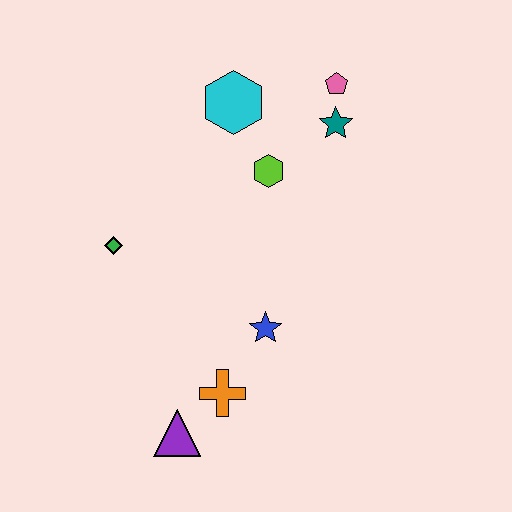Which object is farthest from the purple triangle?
The pink pentagon is farthest from the purple triangle.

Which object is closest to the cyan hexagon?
The lime hexagon is closest to the cyan hexagon.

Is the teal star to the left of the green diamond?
No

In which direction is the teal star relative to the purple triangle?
The teal star is above the purple triangle.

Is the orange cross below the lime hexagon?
Yes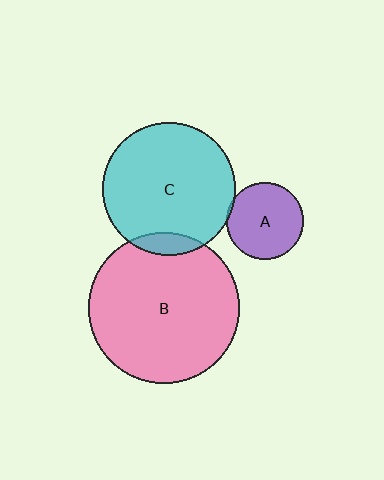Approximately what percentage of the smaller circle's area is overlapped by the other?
Approximately 10%.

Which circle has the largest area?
Circle B (pink).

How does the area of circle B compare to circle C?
Approximately 1.3 times.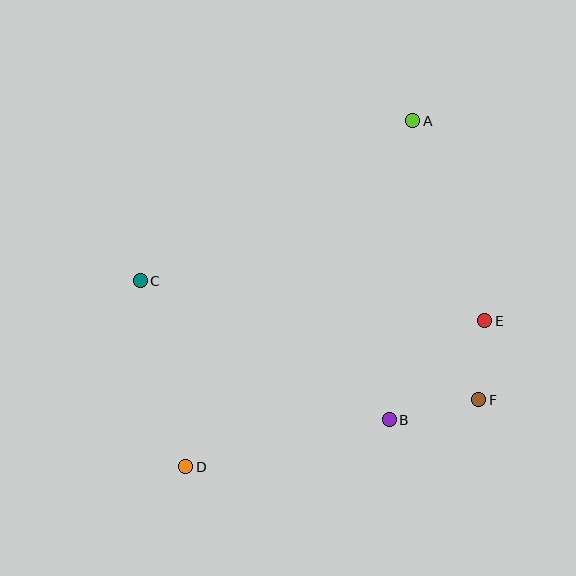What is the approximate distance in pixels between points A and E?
The distance between A and E is approximately 213 pixels.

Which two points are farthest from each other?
Points A and D are farthest from each other.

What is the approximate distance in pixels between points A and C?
The distance between A and C is approximately 316 pixels.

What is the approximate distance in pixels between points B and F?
The distance between B and F is approximately 92 pixels.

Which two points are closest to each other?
Points E and F are closest to each other.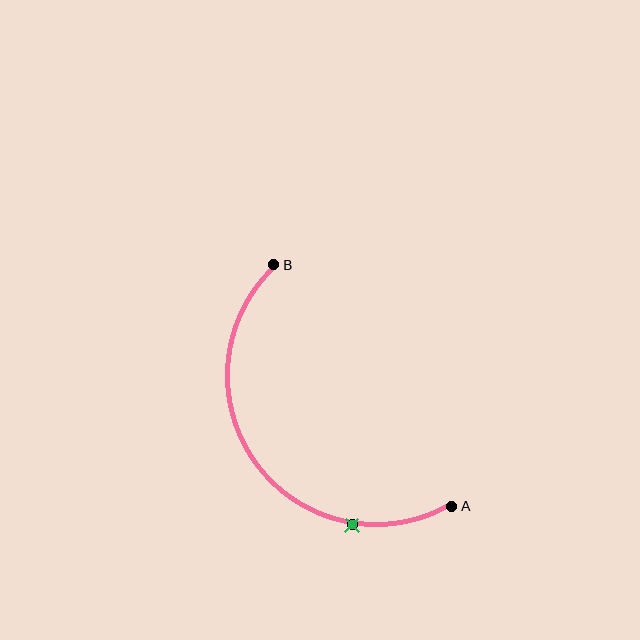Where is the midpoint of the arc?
The arc midpoint is the point on the curve farthest from the straight line joining A and B. It sits below and to the left of that line.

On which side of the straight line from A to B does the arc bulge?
The arc bulges below and to the left of the straight line connecting A and B.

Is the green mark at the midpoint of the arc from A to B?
No. The green mark lies on the arc but is closer to endpoint A. The arc midpoint would be at the point on the curve equidistant along the arc from both A and B.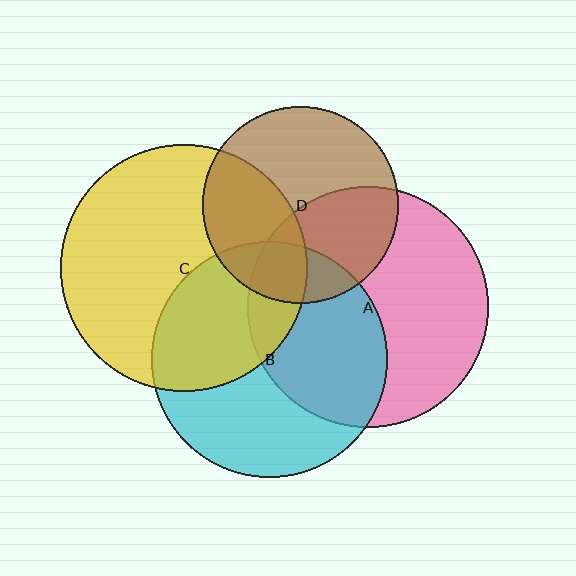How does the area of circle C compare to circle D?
Approximately 1.6 times.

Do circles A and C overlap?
Yes.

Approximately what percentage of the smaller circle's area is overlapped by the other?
Approximately 15%.